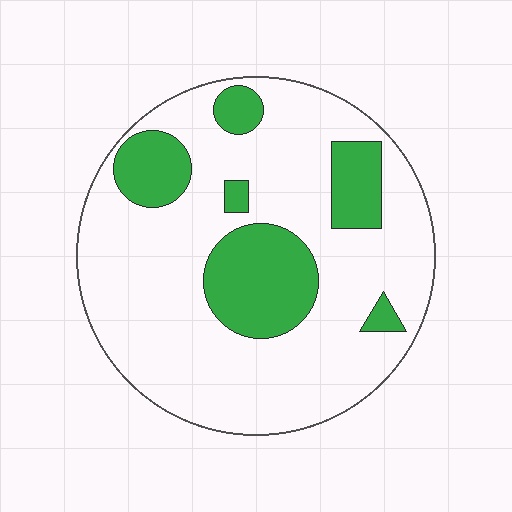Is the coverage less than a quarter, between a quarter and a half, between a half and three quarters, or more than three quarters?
Less than a quarter.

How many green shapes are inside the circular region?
6.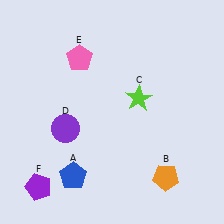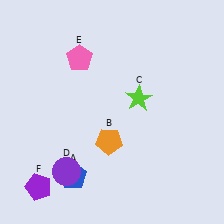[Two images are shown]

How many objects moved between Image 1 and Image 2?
2 objects moved between the two images.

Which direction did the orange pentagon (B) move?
The orange pentagon (B) moved left.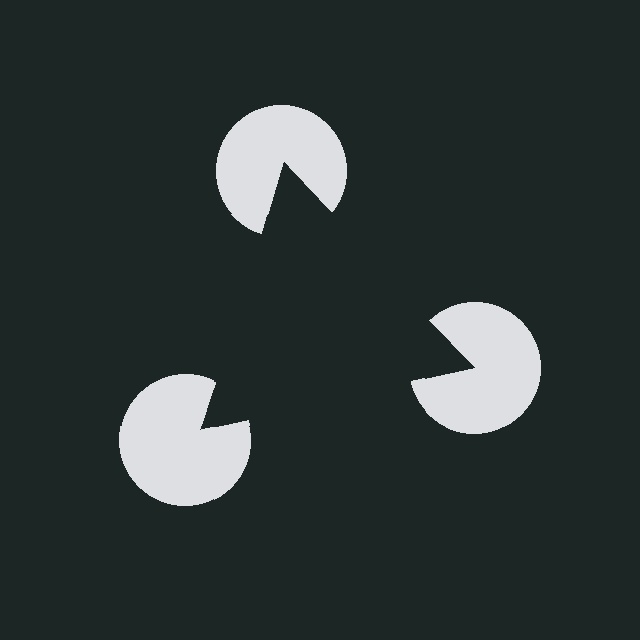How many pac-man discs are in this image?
There are 3 — one at each vertex of the illusory triangle.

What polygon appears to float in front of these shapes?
An illusory triangle — its edges are inferred from the aligned wedge cuts in the pac-man discs, not physically drawn.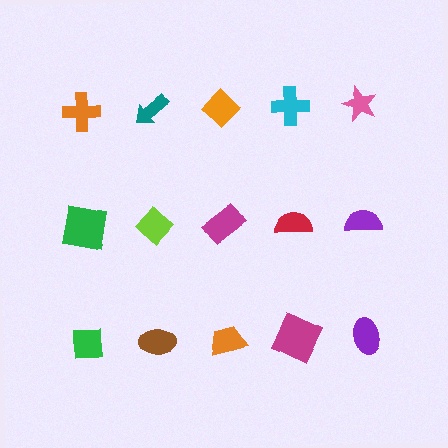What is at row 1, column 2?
A teal arrow.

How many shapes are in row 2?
5 shapes.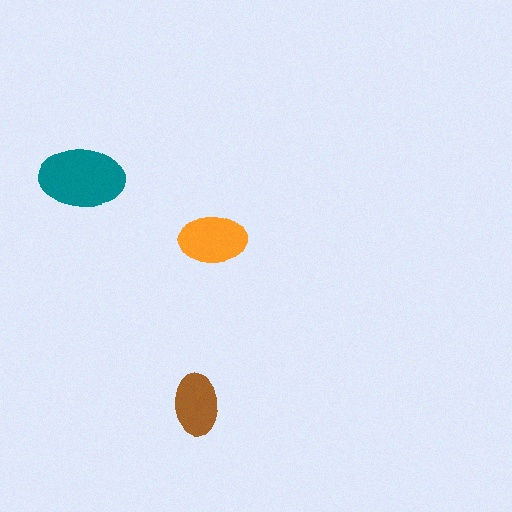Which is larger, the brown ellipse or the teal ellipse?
The teal one.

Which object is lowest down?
The brown ellipse is bottommost.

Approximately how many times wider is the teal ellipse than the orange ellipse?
About 1.5 times wider.